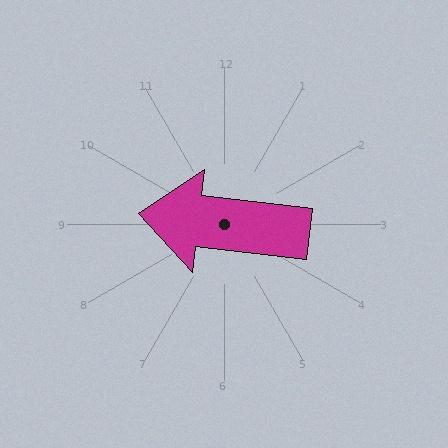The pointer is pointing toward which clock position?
Roughly 9 o'clock.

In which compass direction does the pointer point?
West.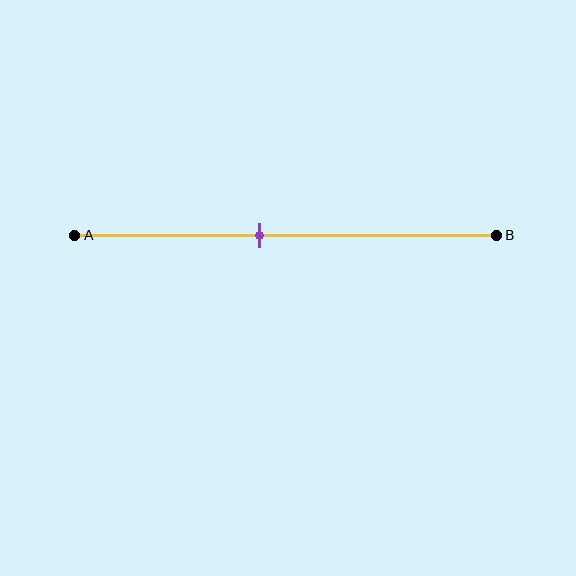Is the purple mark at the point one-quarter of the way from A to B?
No, the mark is at about 45% from A, not at the 25% one-quarter point.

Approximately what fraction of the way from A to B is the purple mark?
The purple mark is approximately 45% of the way from A to B.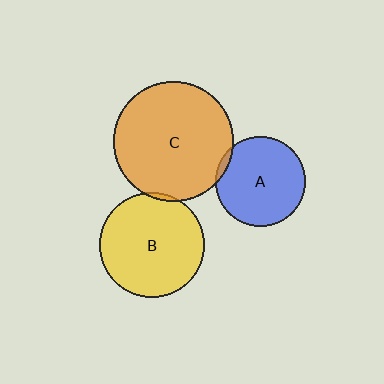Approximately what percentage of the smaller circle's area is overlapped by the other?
Approximately 5%.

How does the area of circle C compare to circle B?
Approximately 1.3 times.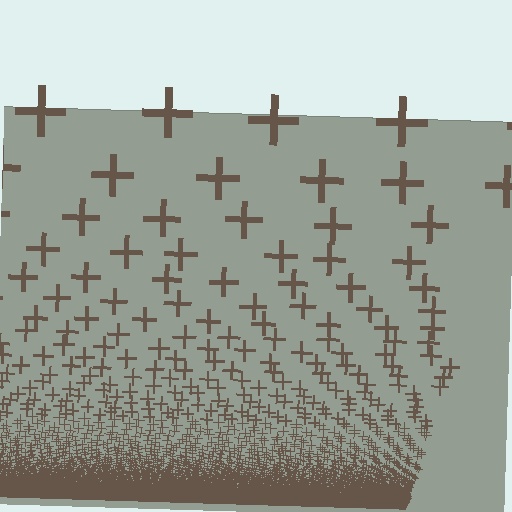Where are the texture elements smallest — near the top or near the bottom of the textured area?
Near the bottom.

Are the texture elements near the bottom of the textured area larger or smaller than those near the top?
Smaller. The gradient is inverted — elements near the bottom are smaller and denser.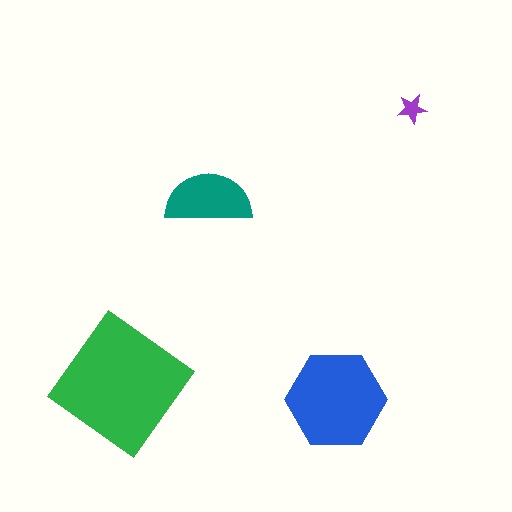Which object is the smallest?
The purple star.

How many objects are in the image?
There are 4 objects in the image.